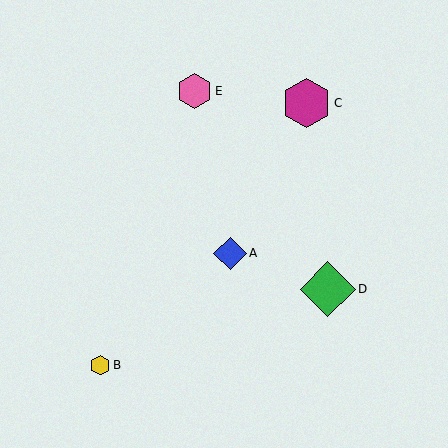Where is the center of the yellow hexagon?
The center of the yellow hexagon is at (100, 365).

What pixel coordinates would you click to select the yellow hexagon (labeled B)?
Click at (100, 365) to select the yellow hexagon B.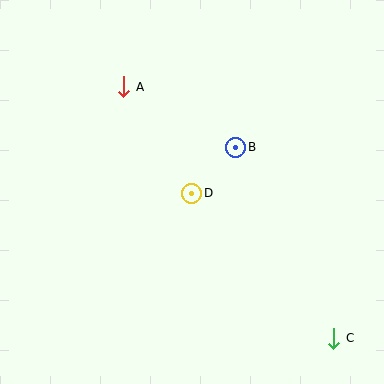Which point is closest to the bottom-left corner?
Point D is closest to the bottom-left corner.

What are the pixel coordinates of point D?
Point D is at (192, 194).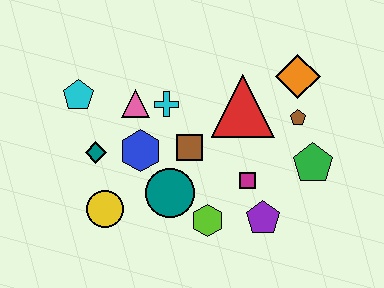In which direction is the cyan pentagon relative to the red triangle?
The cyan pentagon is to the left of the red triangle.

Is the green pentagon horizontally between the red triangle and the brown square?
No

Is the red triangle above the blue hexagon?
Yes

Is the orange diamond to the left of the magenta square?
No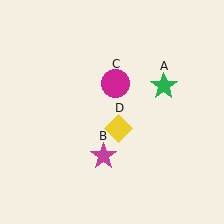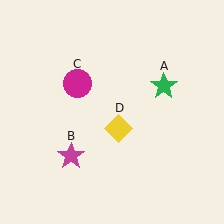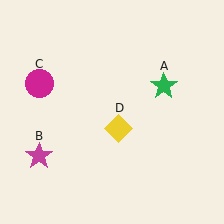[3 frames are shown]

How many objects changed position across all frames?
2 objects changed position: magenta star (object B), magenta circle (object C).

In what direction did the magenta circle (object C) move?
The magenta circle (object C) moved left.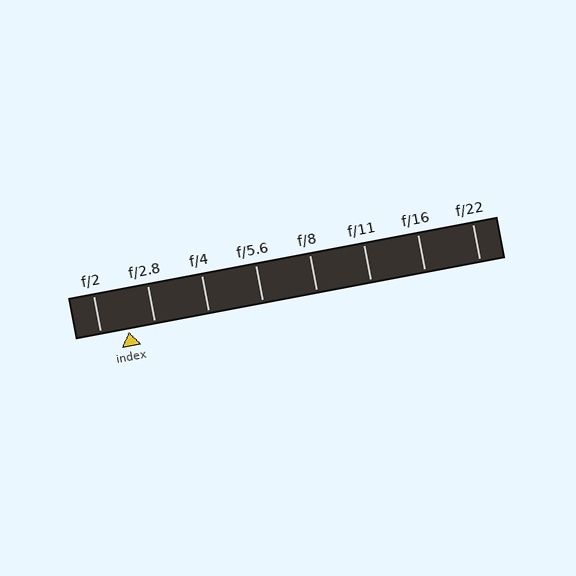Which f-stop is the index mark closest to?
The index mark is closest to f/2.8.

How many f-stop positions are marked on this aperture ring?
There are 8 f-stop positions marked.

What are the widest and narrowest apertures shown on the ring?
The widest aperture shown is f/2 and the narrowest is f/22.